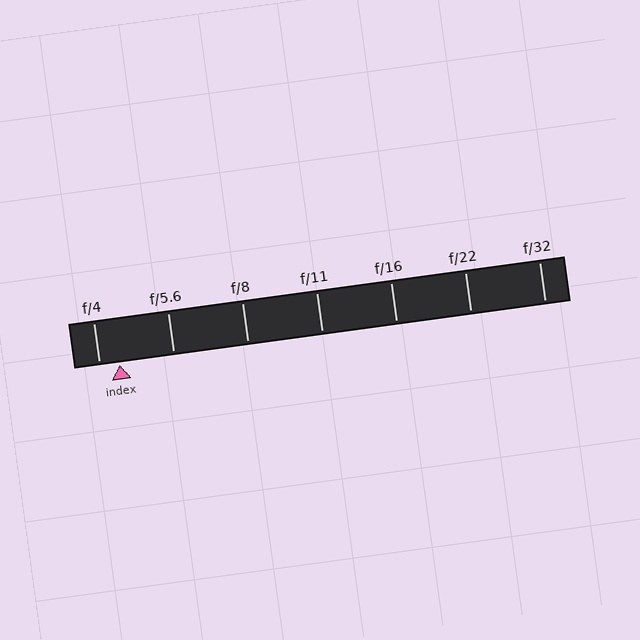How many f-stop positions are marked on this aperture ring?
There are 7 f-stop positions marked.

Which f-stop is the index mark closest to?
The index mark is closest to f/4.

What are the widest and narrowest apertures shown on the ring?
The widest aperture shown is f/4 and the narrowest is f/32.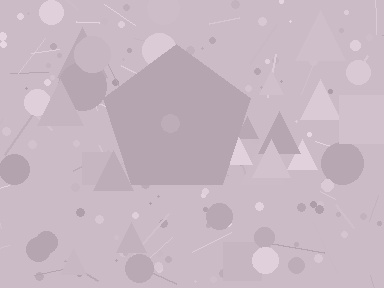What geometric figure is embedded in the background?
A pentagon is embedded in the background.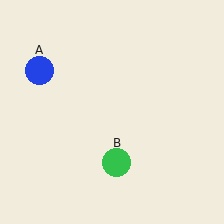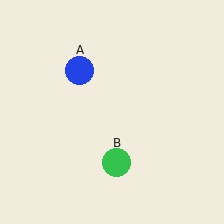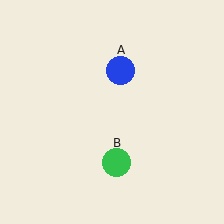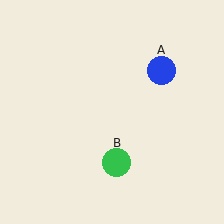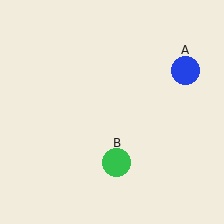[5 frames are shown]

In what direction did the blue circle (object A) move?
The blue circle (object A) moved right.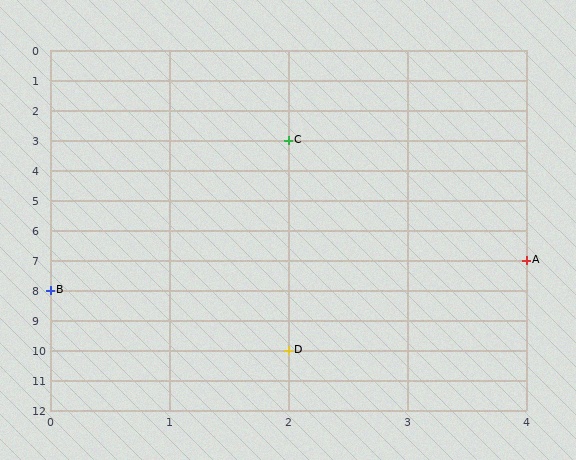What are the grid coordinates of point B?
Point B is at grid coordinates (0, 8).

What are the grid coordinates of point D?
Point D is at grid coordinates (2, 10).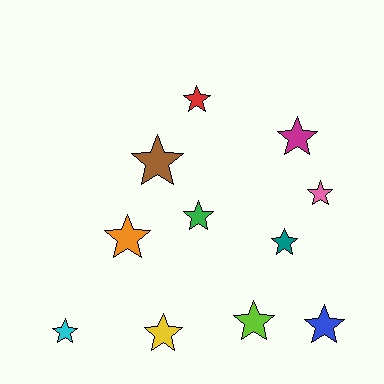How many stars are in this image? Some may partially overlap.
There are 11 stars.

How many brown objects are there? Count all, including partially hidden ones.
There is 1 brown object.